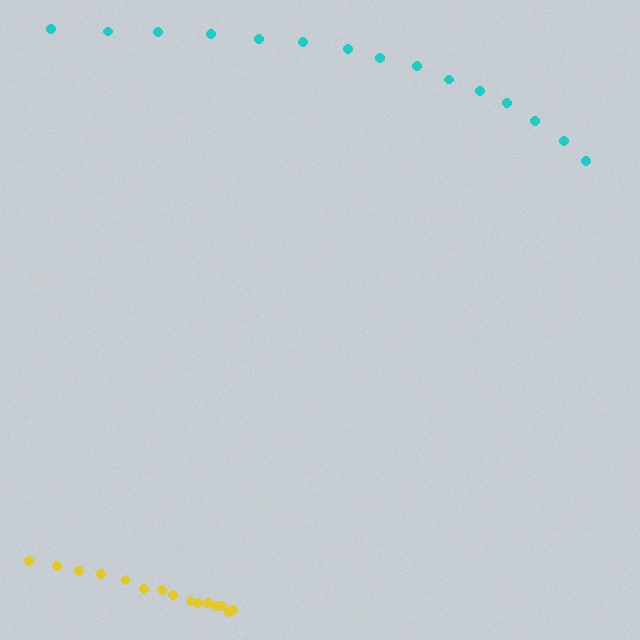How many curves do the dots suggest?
There are 2 distinct paths.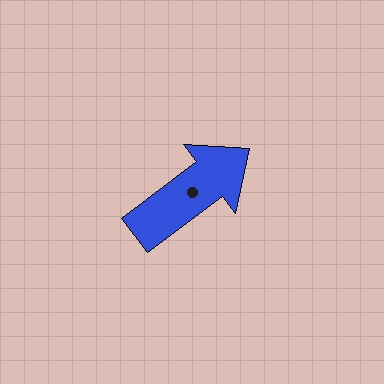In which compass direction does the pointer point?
Northeast.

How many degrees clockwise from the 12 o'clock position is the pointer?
Approximately 53 degrees.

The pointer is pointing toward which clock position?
Roughly 2 o'clock.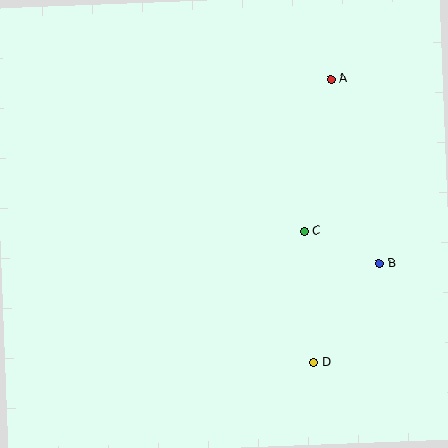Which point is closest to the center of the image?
Point C at (305, 231) is closest to the center.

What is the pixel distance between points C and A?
The distance between C and A is 154 pixels.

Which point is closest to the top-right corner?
Point A is closest to the top-right corner.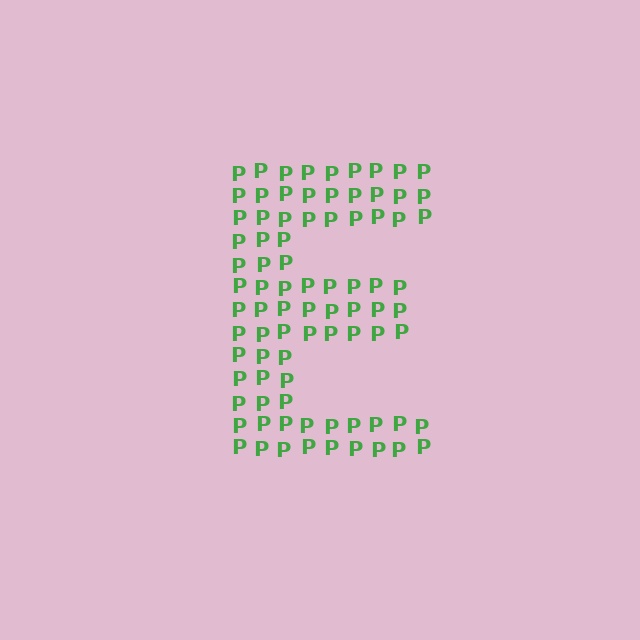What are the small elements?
The small elements are letter P's.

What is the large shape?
The large shape is the letter E.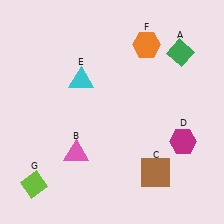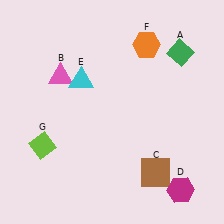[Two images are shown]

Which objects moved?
The objects that moved are: the pink triangle (B), the magenta hexagon (D), the lime diamond (G).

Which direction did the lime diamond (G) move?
The lime diamond (G) moved up.